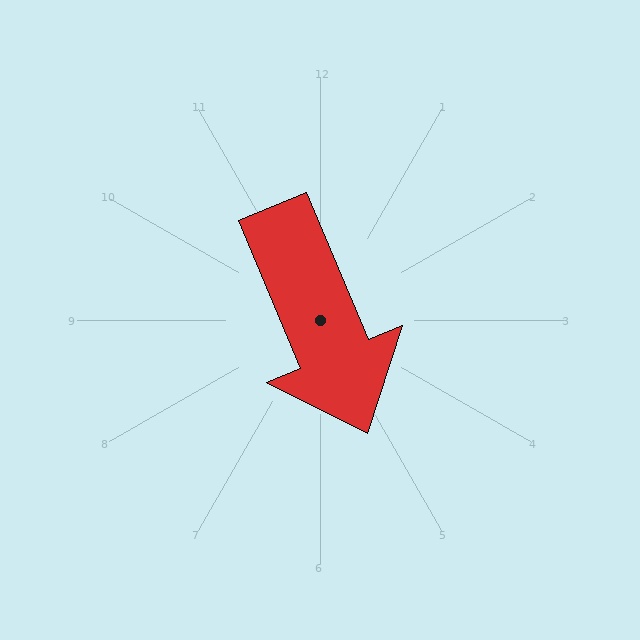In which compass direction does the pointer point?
Southeast.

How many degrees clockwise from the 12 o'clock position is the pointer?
Approximately 157 degrees.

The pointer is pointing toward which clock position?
Roughly 5 o'clock.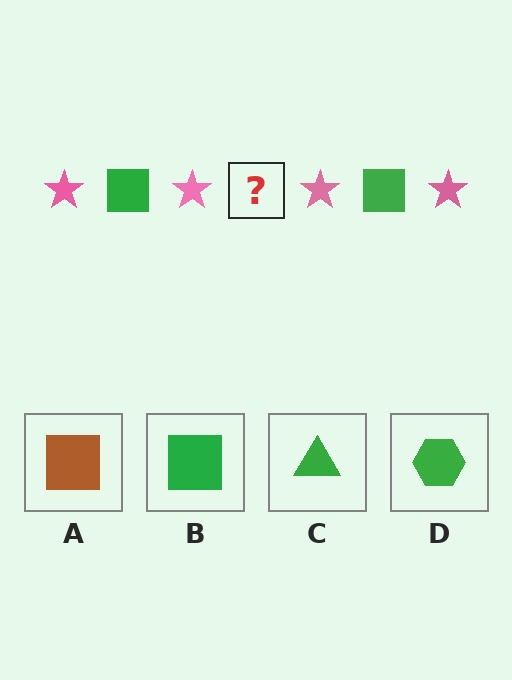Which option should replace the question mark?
Option B.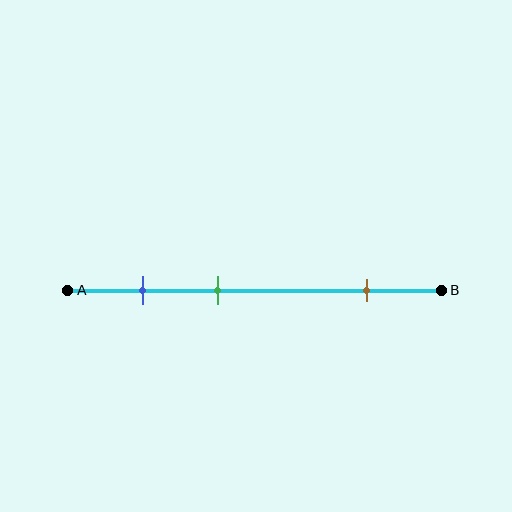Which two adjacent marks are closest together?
The blue and green marks are the closest adjacent pair.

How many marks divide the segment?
There are 3 marks dividing the segment.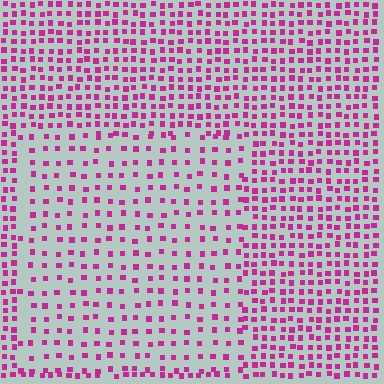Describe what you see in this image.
The image contains small magenta elements arranged at two different densities. A rectangle-shaped region is visible where the elements are less densely packed than the surrounding area.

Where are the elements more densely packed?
The elements are more densely packed outside the rectangle boundary.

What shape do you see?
I see a rectangle.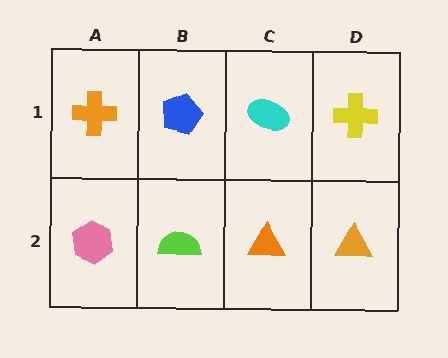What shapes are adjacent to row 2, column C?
A cyan ellipse (row 1, column C), a lime semicircle (row 2, column B), an orange triangle (row 2, column D).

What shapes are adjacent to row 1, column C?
An orange triangle (row 2, column C), a blue pentagon (row 1, column B), a yellow cross (row 1, column D).